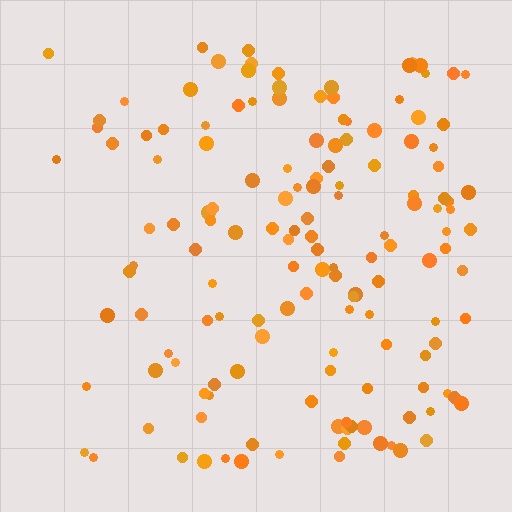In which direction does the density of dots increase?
From left to right, with the right side densest.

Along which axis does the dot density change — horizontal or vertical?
Horizontal.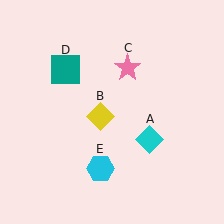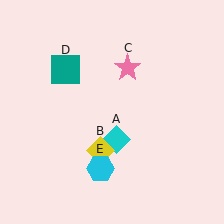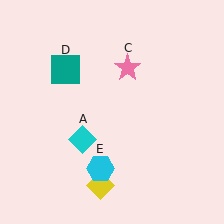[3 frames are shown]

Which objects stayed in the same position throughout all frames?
Pink star (object C) and teal square (object D) and cyan hexagon (object E) remained stationary.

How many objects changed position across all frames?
2 objects changed position: cyan diamond (object A), yellow diamond (object B).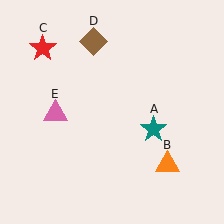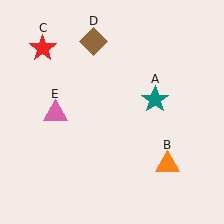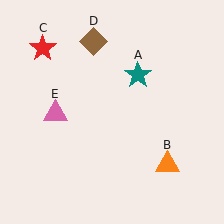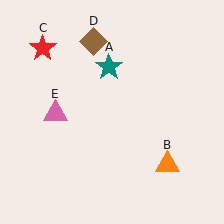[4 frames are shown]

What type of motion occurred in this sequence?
The teal star (object A) rotated counterclockwise around the center of the scene.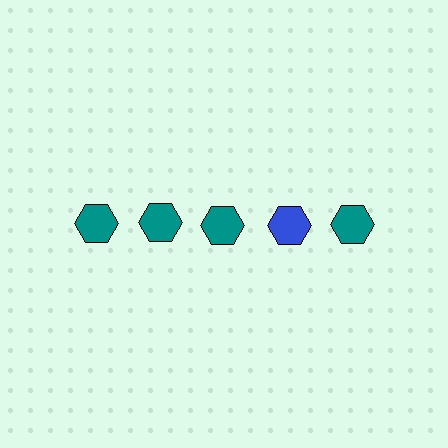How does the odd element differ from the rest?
It has a different color: blue instead of teal.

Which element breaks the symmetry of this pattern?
The blue hexagon in the top row, second from right column breaks the symmetry. All other shapes are teal hexagons.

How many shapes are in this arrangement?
There are 5 shapes arranged in a grid pattern.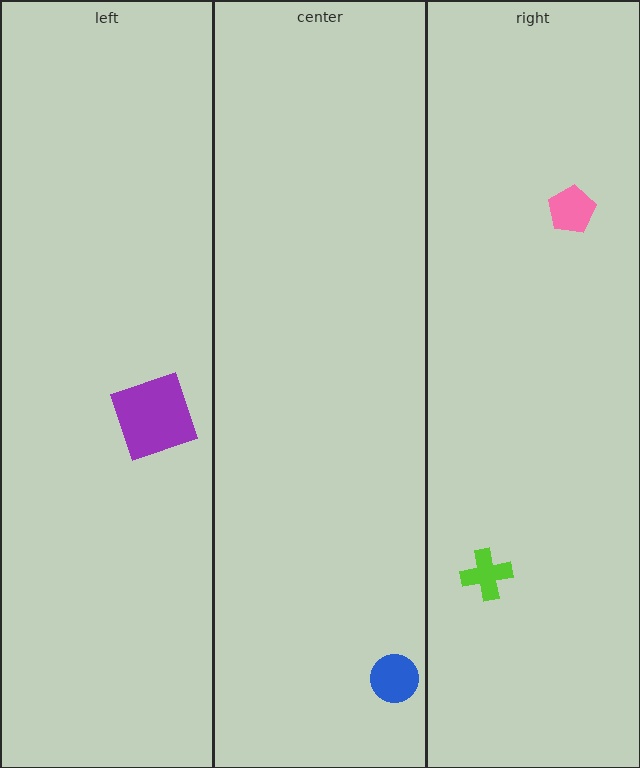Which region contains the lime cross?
The right region.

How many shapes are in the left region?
1.